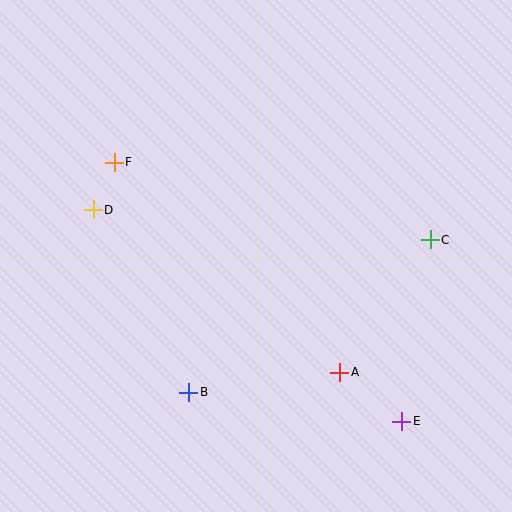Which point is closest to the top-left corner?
Point F is closest to the top-left corner.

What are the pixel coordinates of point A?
Point A is at (340, 372).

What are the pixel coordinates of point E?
Point E is at (402, 421).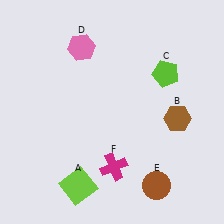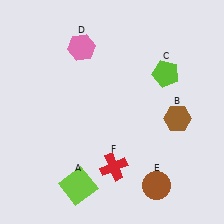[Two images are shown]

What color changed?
The cross (F) changed from magenta in Image 1 to red in Image 2.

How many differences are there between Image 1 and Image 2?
There is 1 difference between the two images.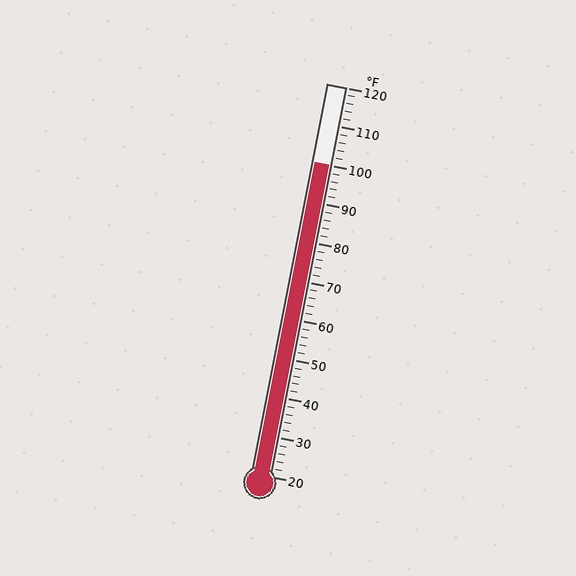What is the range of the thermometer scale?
The thermometer scale ranges from 20°F to 120°F.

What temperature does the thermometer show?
The thermometer shows approximately 100°F.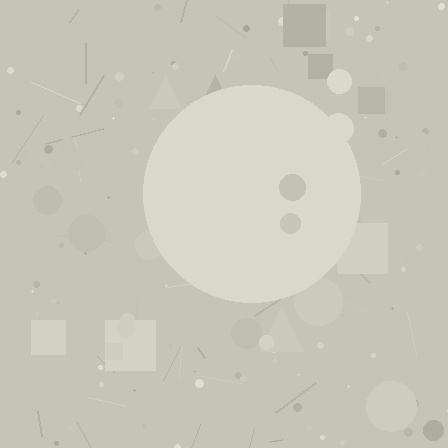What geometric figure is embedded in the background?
A circle is embedded in the background.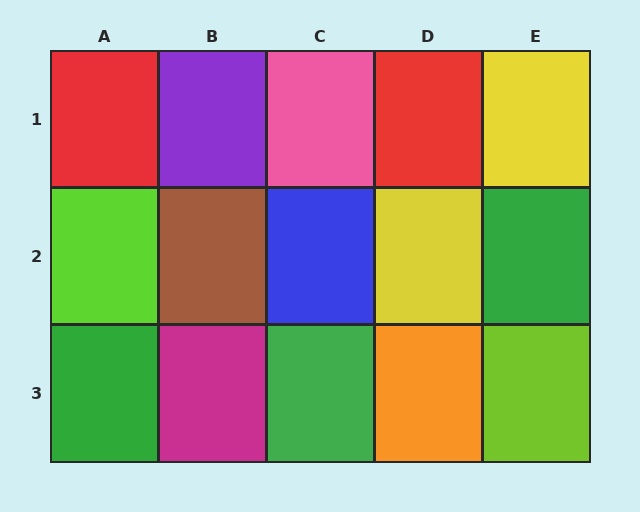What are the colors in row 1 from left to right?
Red, purple, pink, red, yellow.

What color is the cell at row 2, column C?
Blue.